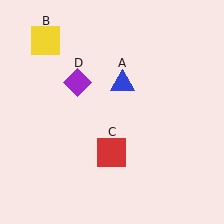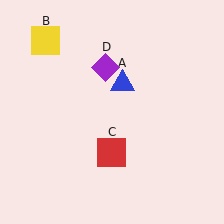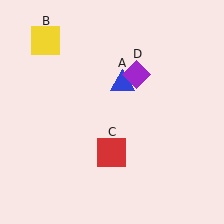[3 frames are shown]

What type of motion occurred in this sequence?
The purple diamond (object D) rotated clockwise around the center of the scene.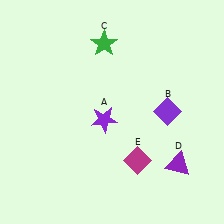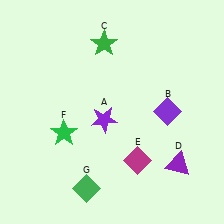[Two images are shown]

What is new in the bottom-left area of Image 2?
A green diamond (G) was added in the bottom-left area of Image 2.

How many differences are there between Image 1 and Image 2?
There are 2 differences between the two images.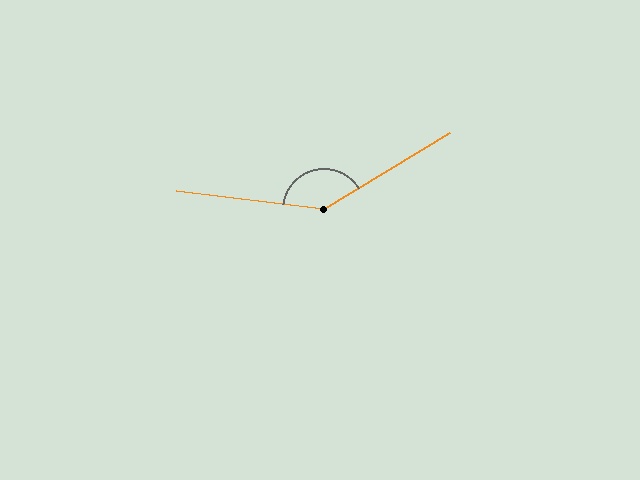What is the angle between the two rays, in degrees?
Approximately 142 degrees.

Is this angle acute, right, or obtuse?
It is obtuse.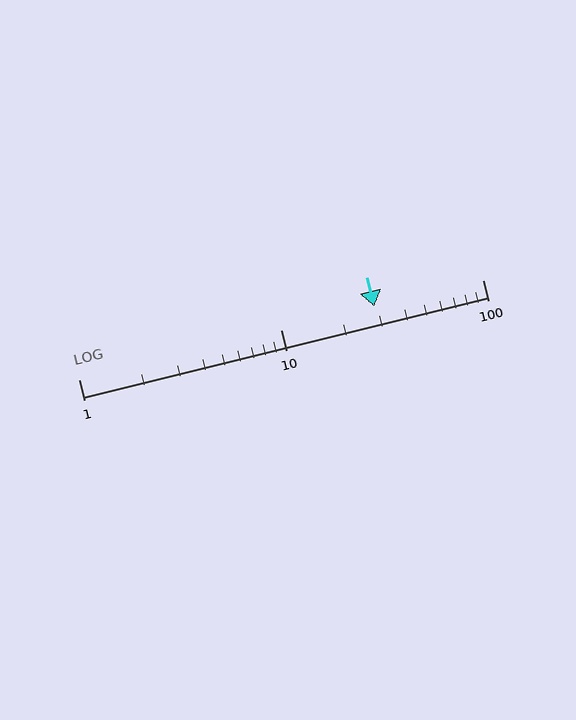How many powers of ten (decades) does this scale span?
The scale spans 2 decades, from 1 to 100.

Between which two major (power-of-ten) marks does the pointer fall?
The pointer is between 10 and 100.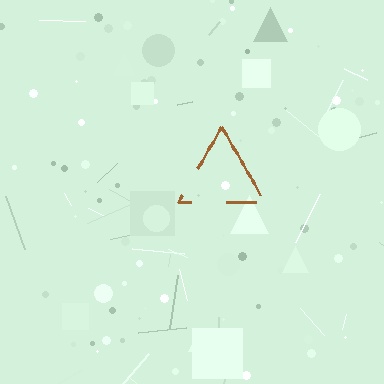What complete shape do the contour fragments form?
The contour fragments form a triangle.